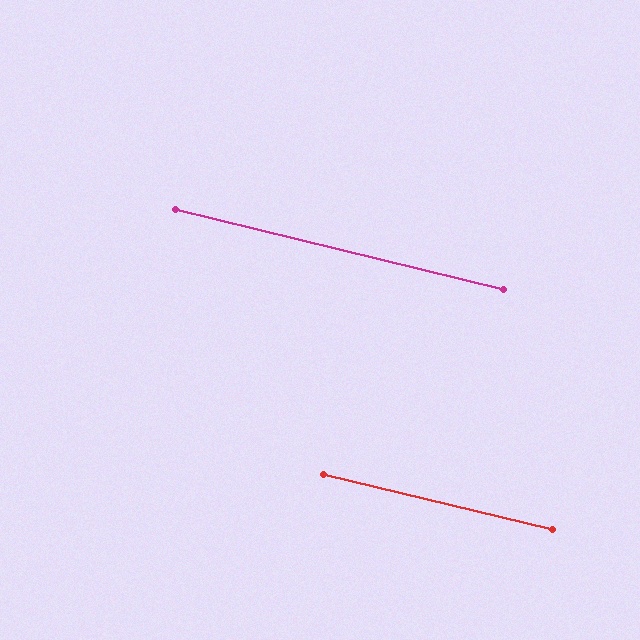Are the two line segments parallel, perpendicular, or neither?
Parallel — their directions differ by only 0.2°.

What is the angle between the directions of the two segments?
Approximately 0 degrees.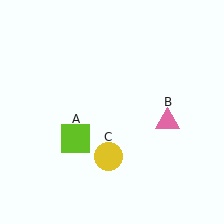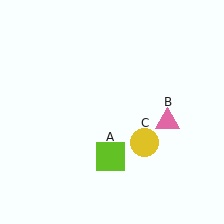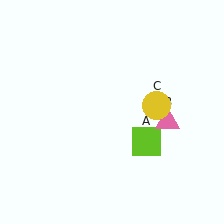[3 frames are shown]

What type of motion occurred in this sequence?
The lime square (object A), yellow circle (object C) rotated counterclockwise around the center of the scene.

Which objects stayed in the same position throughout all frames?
Pink triangle (object B) remained stationary.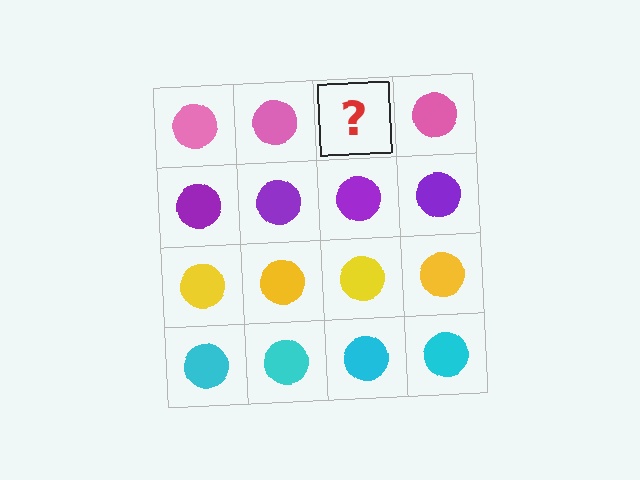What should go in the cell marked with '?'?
The missing cell should contain a pink circle.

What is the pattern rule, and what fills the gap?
The rule is that each row has a consistent color. The gap should be filled with a pink circle.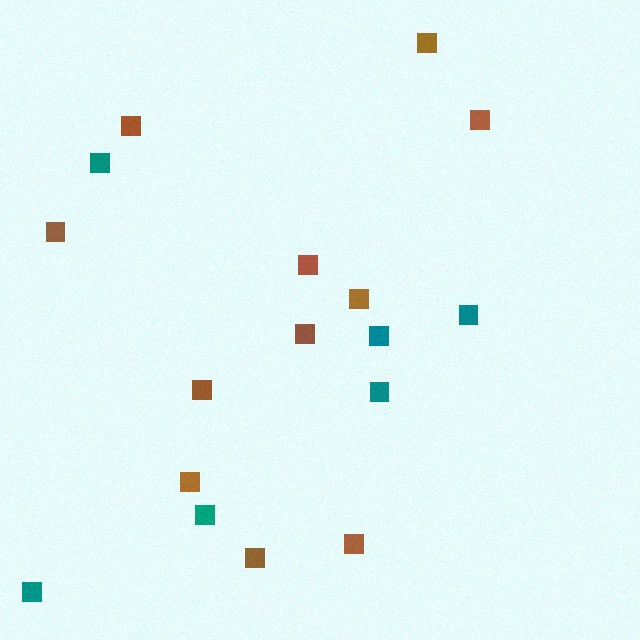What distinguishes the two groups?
There are 2 groups: one group of teal squares (6) and one group of brown squares (11).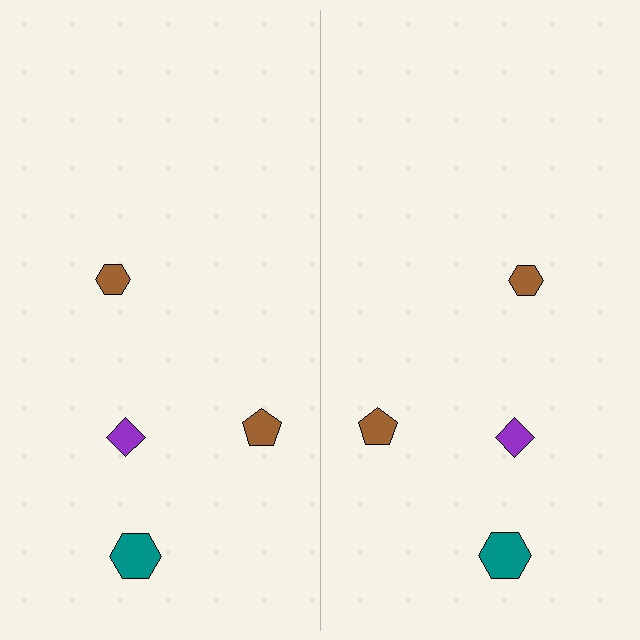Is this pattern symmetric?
Yes, this pattern has bilateral (reflection) symmetry.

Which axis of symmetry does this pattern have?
The pattern has a vertical axis of symmetry running through the center of the image.